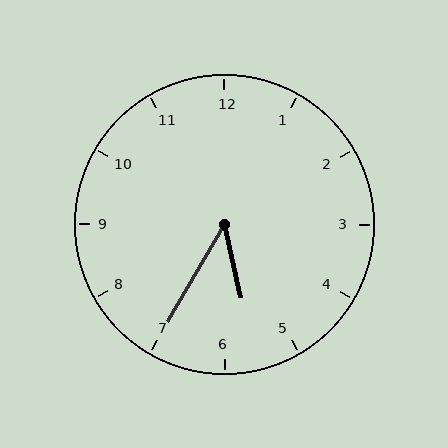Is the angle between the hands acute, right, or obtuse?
It is acute.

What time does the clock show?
5:35.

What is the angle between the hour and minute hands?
Approximately 42 degrees.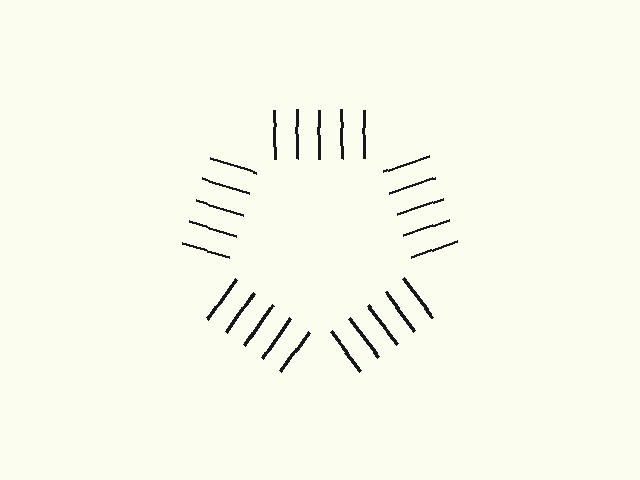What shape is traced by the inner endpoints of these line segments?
An illusory pentagon — the line segments terminate on its edges but no continuous stroke is drawn.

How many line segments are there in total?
25 — 5 along each of the 5 edges.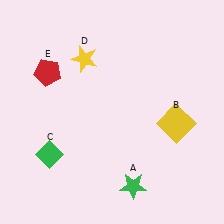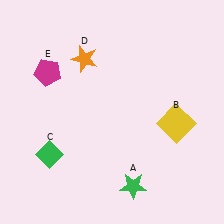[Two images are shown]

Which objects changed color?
D changed from yellow to orange. E changed from red to magenta.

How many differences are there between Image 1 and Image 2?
There are 2 differences between the two images.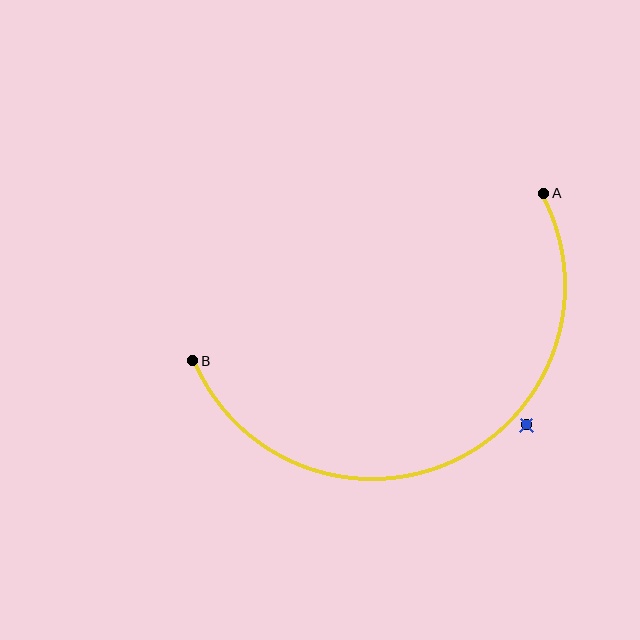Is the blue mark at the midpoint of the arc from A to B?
No — the blue mark does not lie on the arc at all. It sits slightly outside the curve.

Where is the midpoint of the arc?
The arc midpoint is the point on the curve farthest from the straight line joining A and B. It sits below that line.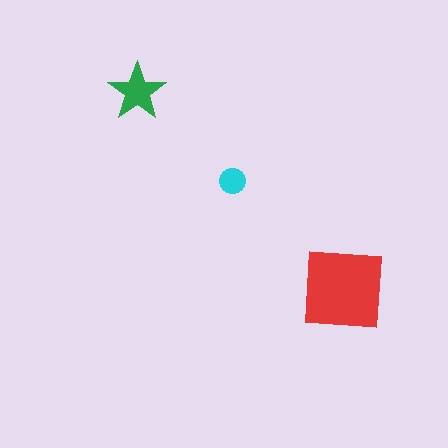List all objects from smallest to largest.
The cyan circle, the green star, the red square.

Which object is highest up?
The green star is topmost.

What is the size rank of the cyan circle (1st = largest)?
3rd.